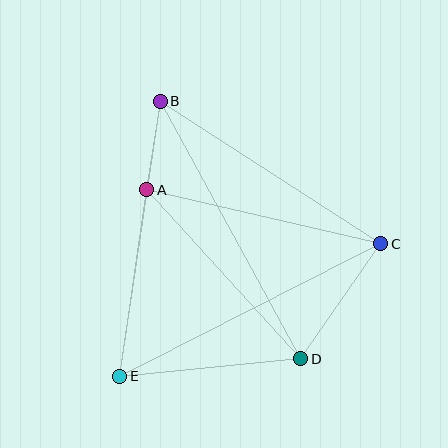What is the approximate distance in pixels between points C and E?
The distance between C and E is approximately 293 pixels.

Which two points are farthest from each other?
Points B and D are farthest from each other.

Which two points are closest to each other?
Points A and B are closest to each other.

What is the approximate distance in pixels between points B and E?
The distance between B and E is approximately 278 pixels.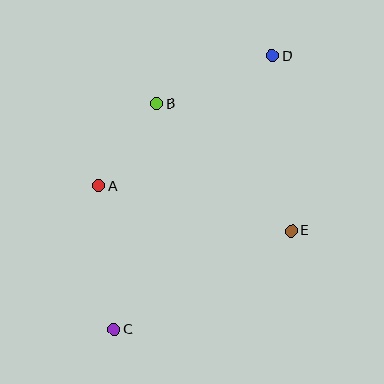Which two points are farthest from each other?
Points C and D are farthest from each other.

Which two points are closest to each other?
Points A and B are closest to each other.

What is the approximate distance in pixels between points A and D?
The distance between A and D is approximately 217 pixels.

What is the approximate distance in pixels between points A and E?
The distance between A and E is approximately 198 pixels.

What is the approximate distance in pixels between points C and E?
The distance between C and E is approximately 202 pixels.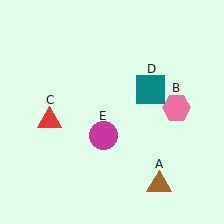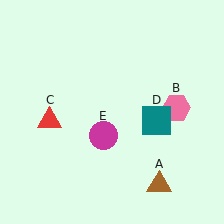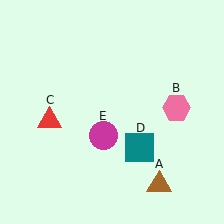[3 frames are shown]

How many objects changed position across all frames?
1 object changed position: teal square (object D).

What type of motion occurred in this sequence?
The teal square (object D) rotated clockwise around the center of the scene.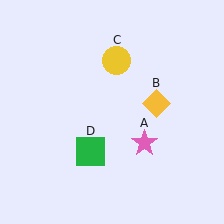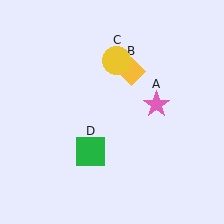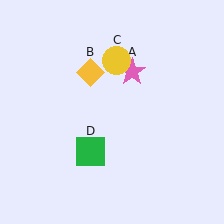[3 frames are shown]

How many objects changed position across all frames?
2 objects changed position: pink star (object A), yellow diamond (object B).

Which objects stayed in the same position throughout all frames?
Yellow circle (object C) and green square (object D) remained stationary.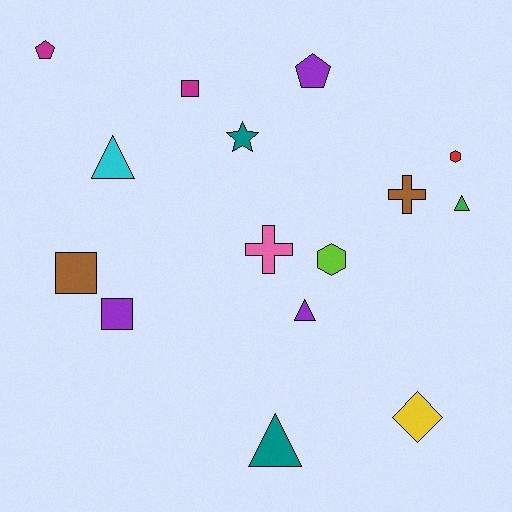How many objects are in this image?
There are 15 objects.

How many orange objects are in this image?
There are no orange objects.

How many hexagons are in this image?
There are 2 hexagons.